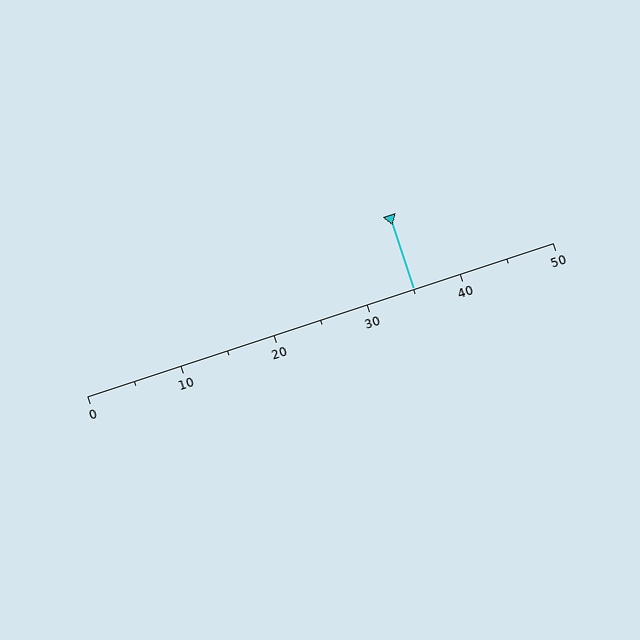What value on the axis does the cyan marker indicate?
The marker indicates approximately 35.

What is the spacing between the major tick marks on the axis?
The major ticks are spaced 10 apart.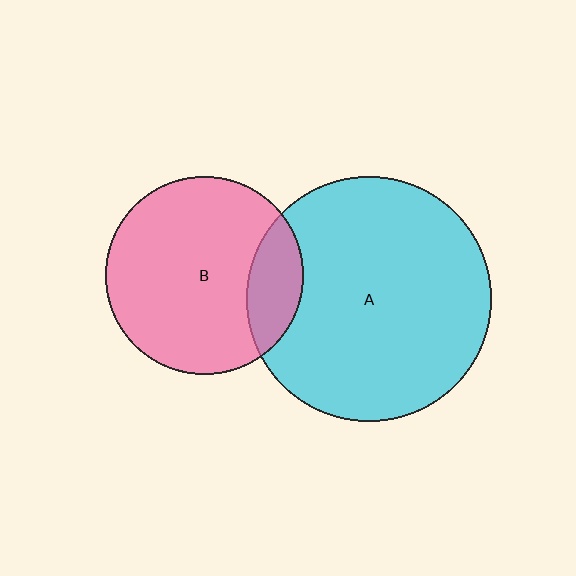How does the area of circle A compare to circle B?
Approximately 1.5 times.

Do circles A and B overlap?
Yes.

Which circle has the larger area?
Circle A (cyan).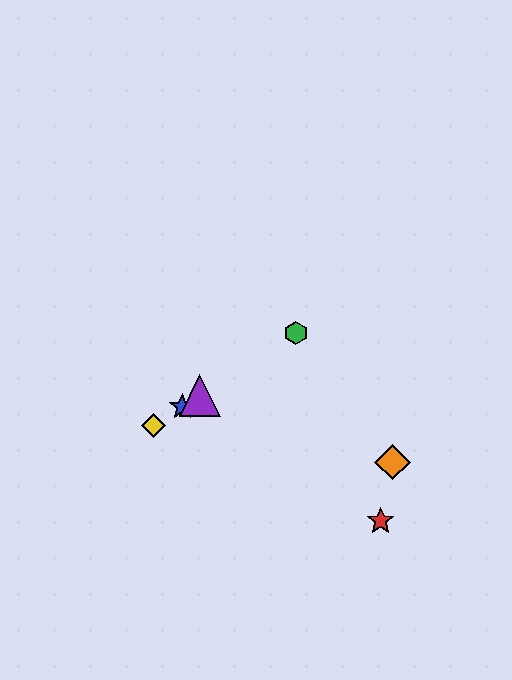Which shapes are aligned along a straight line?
The blue star, the green hexagon, the yellow diamond, the purple triangle are aligned along a straight line.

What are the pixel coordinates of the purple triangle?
The purple triangle is at (200, 396).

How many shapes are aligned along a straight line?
4 shapes (the blue star, the green hexagon, the yellow diamond, the purple triangle) are aligned along a straight line.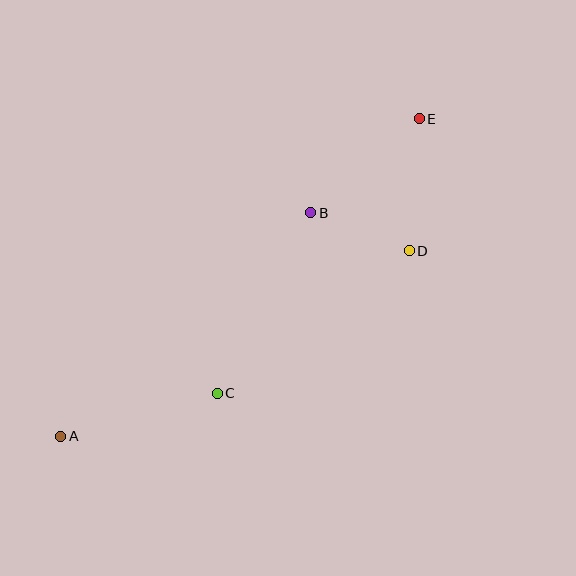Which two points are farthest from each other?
Points A and E are farthest from each other.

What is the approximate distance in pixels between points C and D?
The distance between C and D is approximately 239 pixels.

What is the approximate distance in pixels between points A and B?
The distance between A and B is approximately 335 pixels.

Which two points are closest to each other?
Points B and D are closest to each other.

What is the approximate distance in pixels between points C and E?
The distance between C and E is approximately 341 pixels.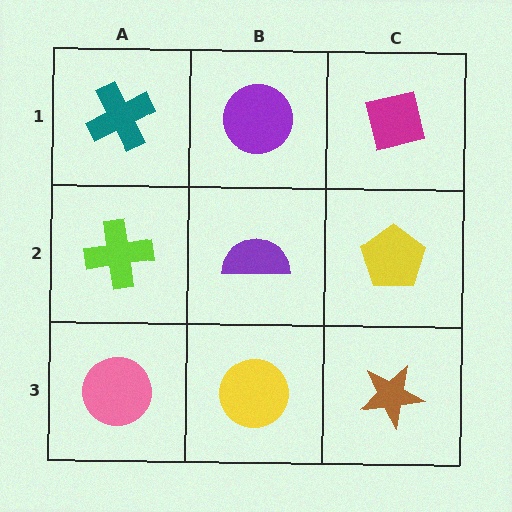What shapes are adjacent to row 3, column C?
A yellow pentagon (row 2, column C), a yellow circle (row 3, column B).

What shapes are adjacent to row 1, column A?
A lime cross (row 2, column A), a purple circle (row 1, column B).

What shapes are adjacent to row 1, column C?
A yellow pentagon (row 2, column C), a purple circle (row 1, column B).